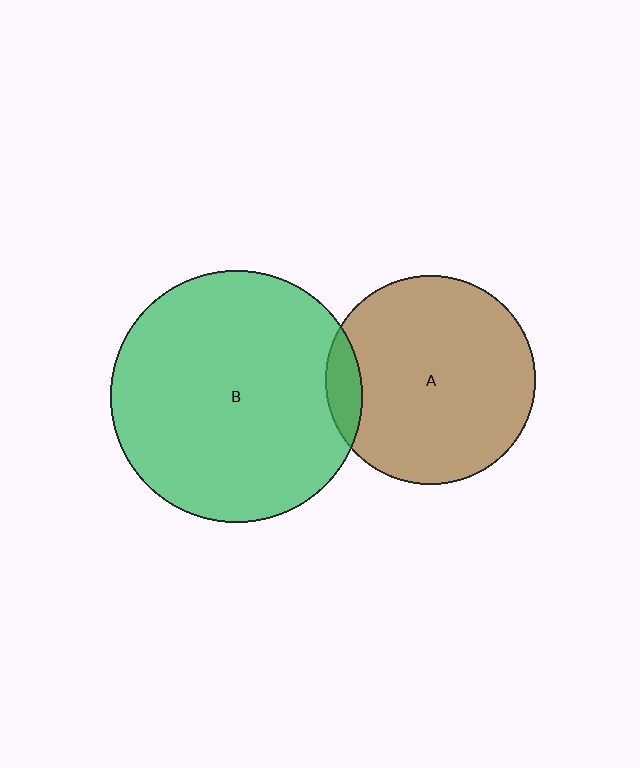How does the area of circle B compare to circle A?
Approximately 1.5 times.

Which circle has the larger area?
Circle B (green).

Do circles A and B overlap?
Yes.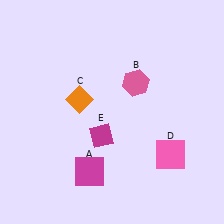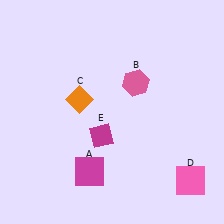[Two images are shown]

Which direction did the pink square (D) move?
The pink square (D) moved down.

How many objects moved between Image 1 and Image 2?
1 object moved between the two images.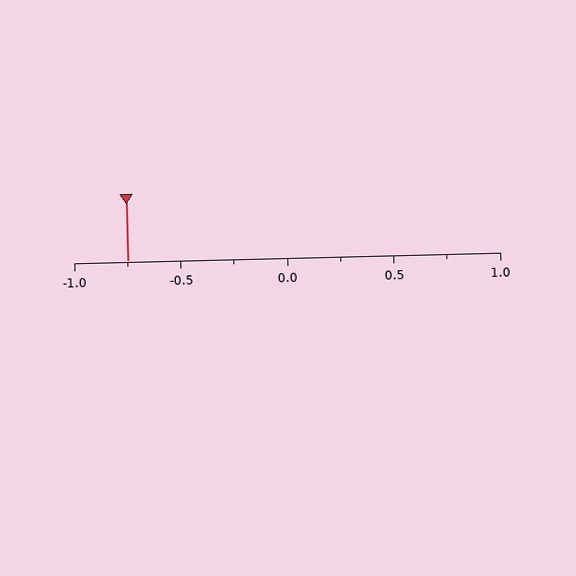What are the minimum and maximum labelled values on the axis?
The axis runs from -1.0 to 1.0.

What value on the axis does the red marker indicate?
The marker indicates approximately -0.75.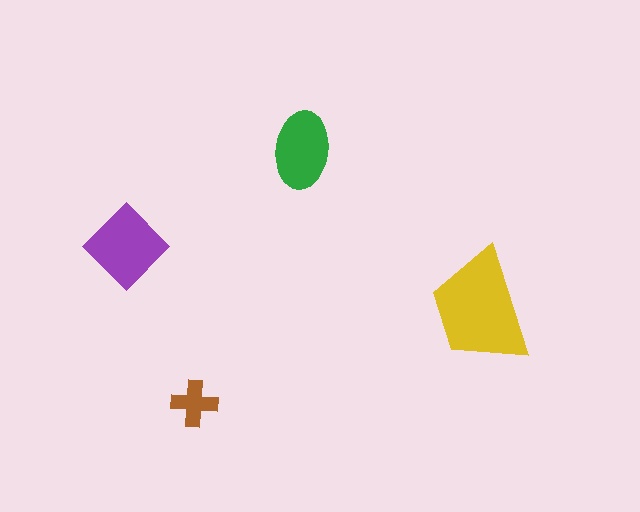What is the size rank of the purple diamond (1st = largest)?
2nd.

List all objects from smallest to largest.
The brown cross, the green ellipse, the purple diamond, the yellow trapezoid.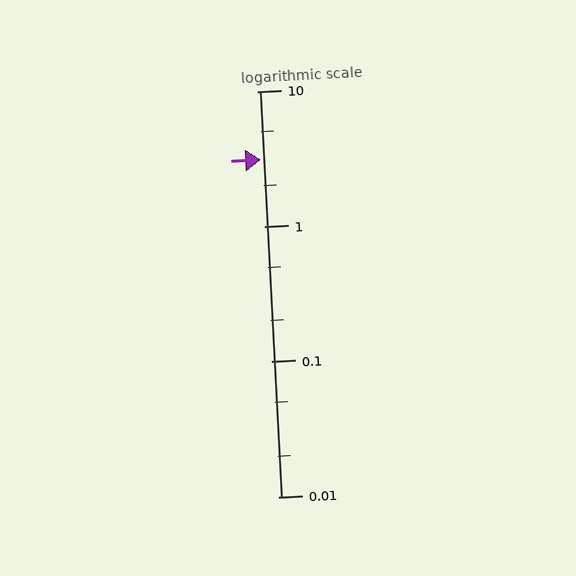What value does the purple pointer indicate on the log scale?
The pointer indicates approximately 3.1.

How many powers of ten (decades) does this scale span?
The scale spans 3 decades, from 0.01 to 10.